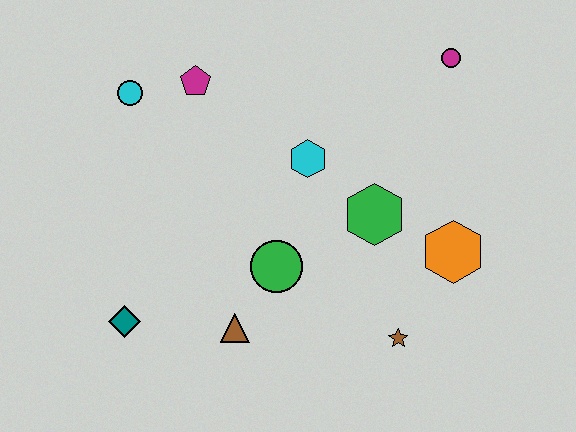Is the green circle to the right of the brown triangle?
Yes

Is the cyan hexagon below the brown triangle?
No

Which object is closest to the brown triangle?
The green circle is closest to the brown triangle.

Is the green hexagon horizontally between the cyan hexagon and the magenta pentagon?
No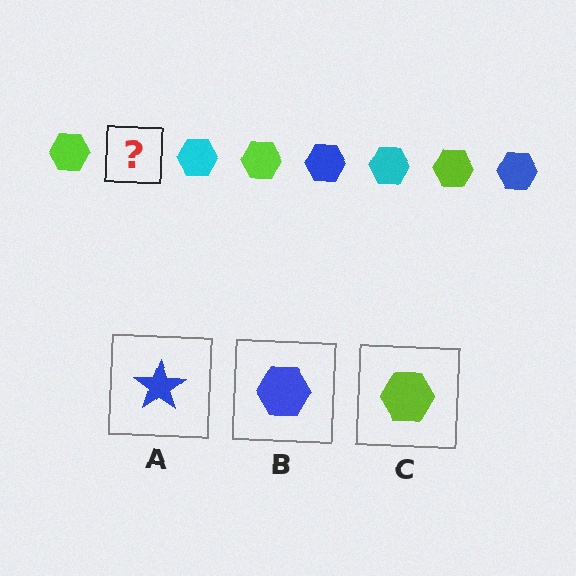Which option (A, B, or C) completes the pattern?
B.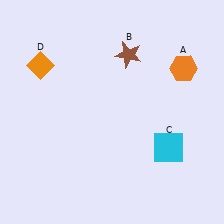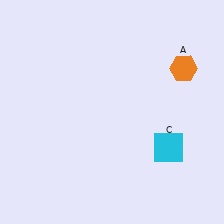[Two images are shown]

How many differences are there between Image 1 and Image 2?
There are 2 differences between the two images.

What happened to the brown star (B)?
The brown star (B) was removed in Image 2. It was in the top-right area of Image 1.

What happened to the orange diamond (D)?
The orange diamond (D) was removed in Image 2. It was in the top-left area of Image 1.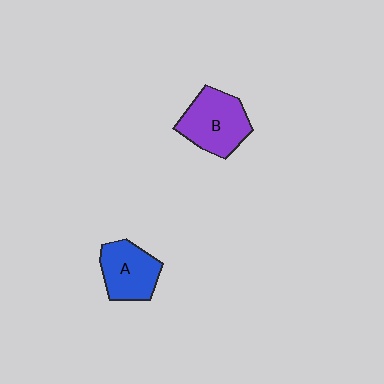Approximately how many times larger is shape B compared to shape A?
Approximately 1.2 times.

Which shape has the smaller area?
Shape A (blue).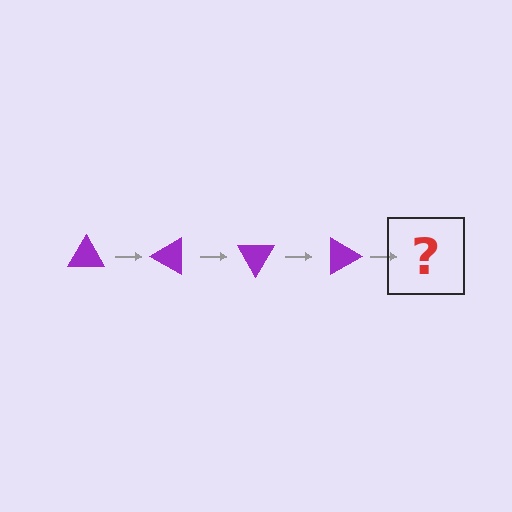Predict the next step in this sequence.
The next step is a purple triangle rotated 120 degrees.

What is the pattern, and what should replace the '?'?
The pattern is that the triangle rotates 30 degrees each step. The '?' should be a purple triangle rotated 120 degrees.